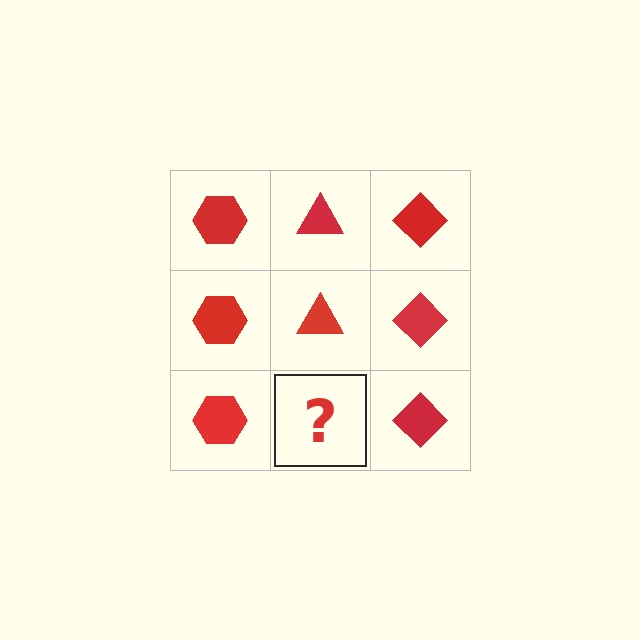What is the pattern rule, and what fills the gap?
The rule is that each column has a consistent shape. The gap should be filled with a red triangle.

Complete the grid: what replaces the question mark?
The question mark should be replaced with a red triangle.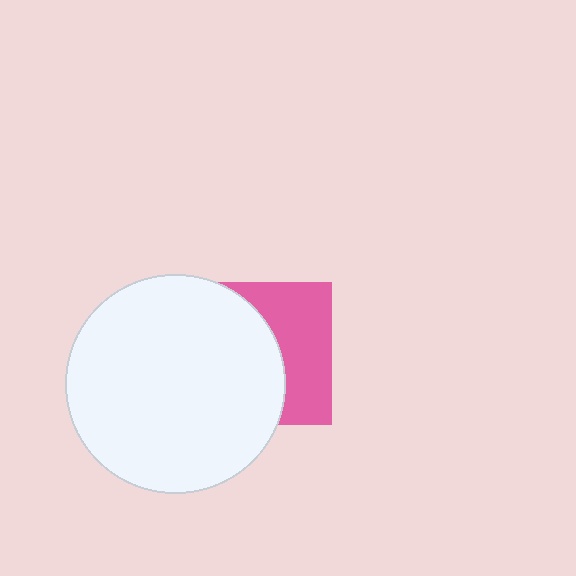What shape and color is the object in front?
The object in front is a white circle.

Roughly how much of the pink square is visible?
A small part of it is visible (roughly 42%).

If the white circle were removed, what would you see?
You would see the complete pink square.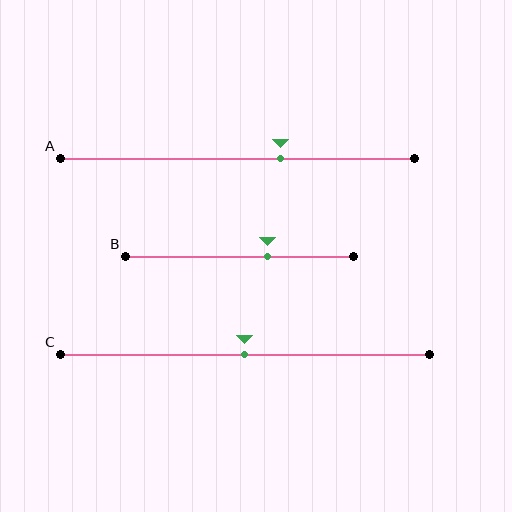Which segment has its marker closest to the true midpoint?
Segment C has its marker closest to the true midpoint.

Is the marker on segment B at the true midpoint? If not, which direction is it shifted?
No, the marker on segment B is shifted to the right by about 12% of the segment length.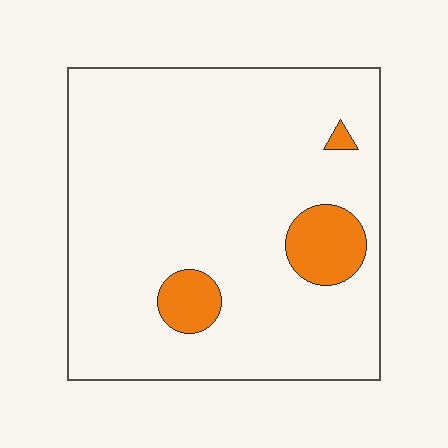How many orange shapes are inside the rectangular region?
3.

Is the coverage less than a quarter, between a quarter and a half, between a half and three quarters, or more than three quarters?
Less than a quarter.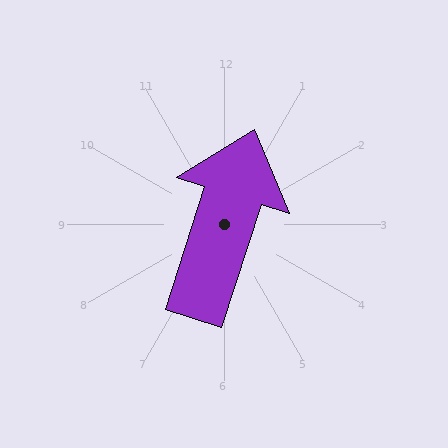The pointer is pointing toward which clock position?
Roughly 1 o'clock.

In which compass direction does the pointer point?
North.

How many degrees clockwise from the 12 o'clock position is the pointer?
Approximately 18 degrees.